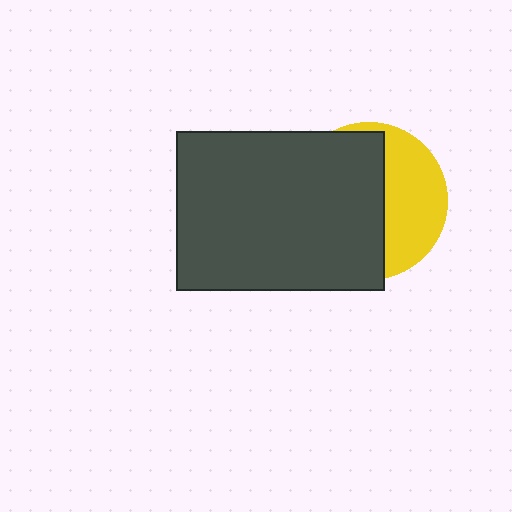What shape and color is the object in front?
The object in front is a dark gray rectangle.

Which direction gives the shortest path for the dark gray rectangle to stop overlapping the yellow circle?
Moving left gives the shortest separation.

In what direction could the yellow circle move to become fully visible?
The yellow circle could move right. That would shift it out from behind the dark gray rectangle entirely.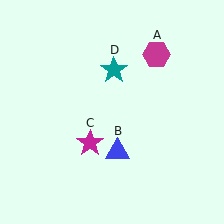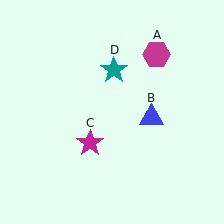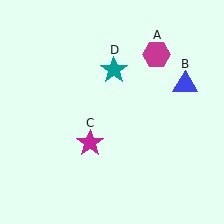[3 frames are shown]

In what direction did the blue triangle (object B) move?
The blue triangle (object B) moved up and to the right.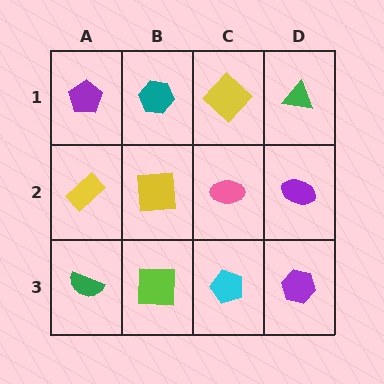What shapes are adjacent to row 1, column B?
A yellow square (row 2, column B), a purple pentagon (row 1, column A), a yellow diamond (row 1, column C).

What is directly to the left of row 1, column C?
A teal hexagon.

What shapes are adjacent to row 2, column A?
A purple pentagon (row 1, column A), a green semicircle (row 3, column A), a yellow square (row 2, column B).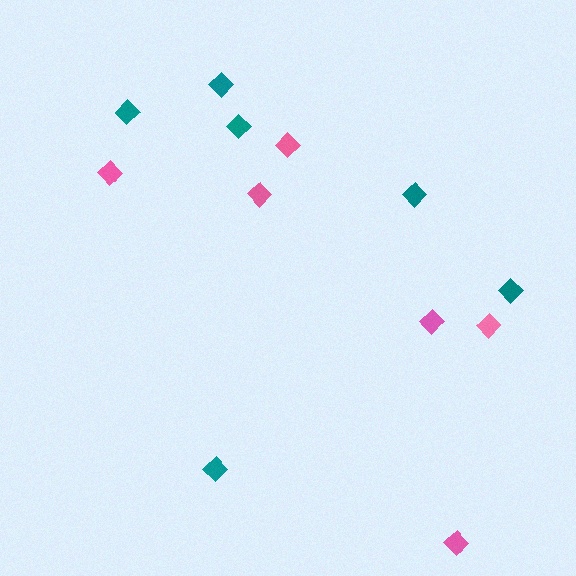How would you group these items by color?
There are 2 groups: one group of pink diamonds (6) and one group of teal diamonds (6).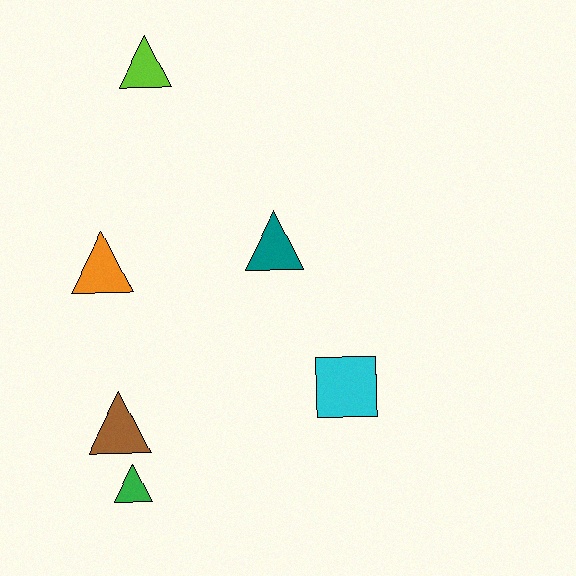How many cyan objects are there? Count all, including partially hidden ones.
There is 1 cyan object.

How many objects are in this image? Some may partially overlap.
There are 6 objects.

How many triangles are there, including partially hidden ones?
There are 5 triangles.